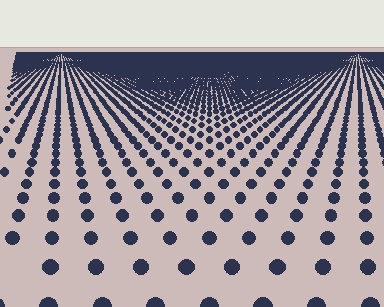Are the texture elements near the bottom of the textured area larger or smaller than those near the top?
Larger. Near the bottom, elements are closer to the viewer and appear at a bigger on-screen size.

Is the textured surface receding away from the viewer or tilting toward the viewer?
The surface is receding away from the viewer. Texture elements get smaller and denser toward the top.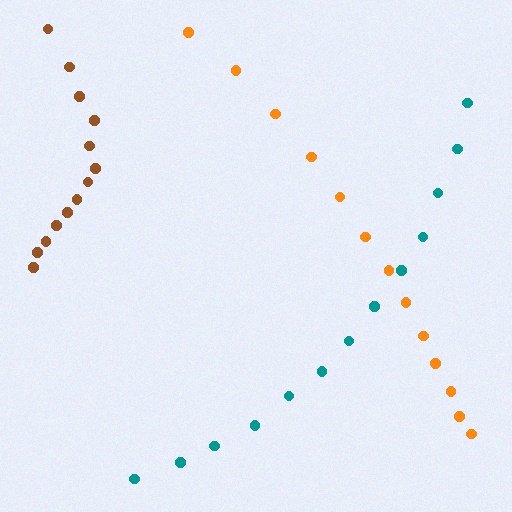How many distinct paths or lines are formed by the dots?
There are 3 distinct paths.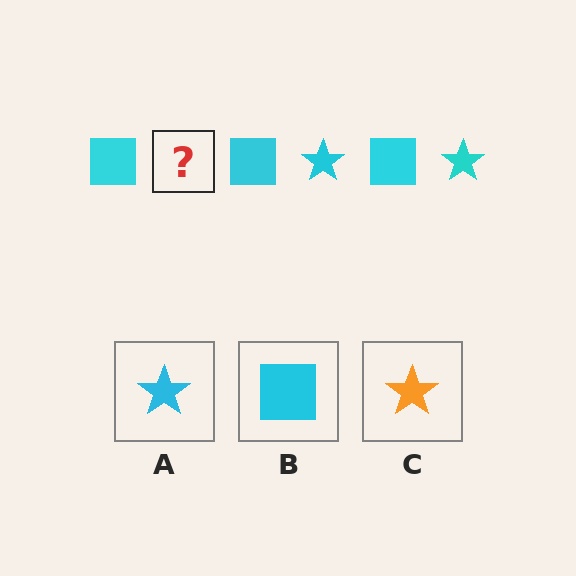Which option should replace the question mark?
Option A.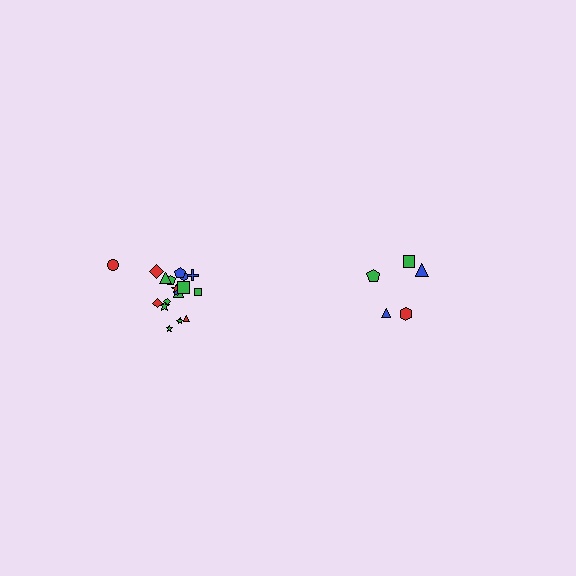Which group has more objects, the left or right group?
The left group.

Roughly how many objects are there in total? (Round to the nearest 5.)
Roughly 25 objects in total.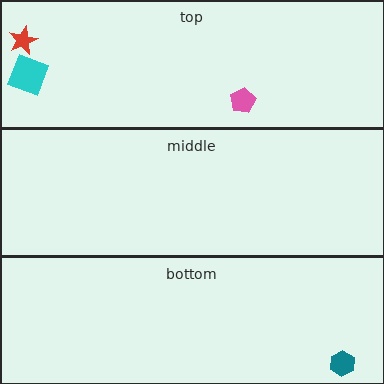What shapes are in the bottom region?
The teal hexagon.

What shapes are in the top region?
The cyan square, the red star, the pink pentagon.